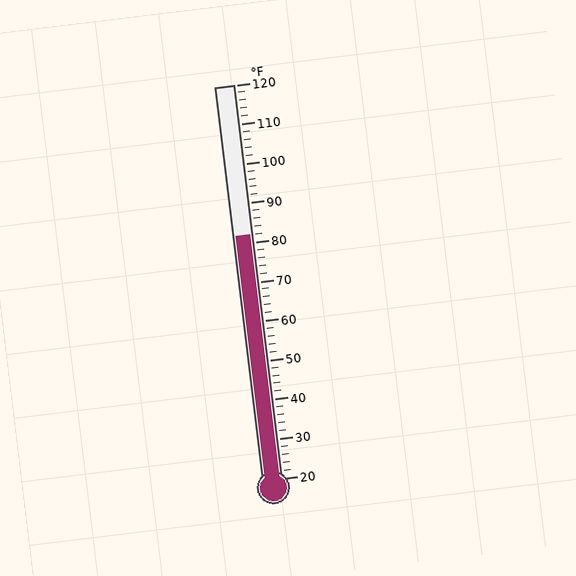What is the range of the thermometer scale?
The thermometer scale ranges from 20°F to 120°F.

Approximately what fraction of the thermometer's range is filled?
The thermometer is filled to approximately 60% of its range.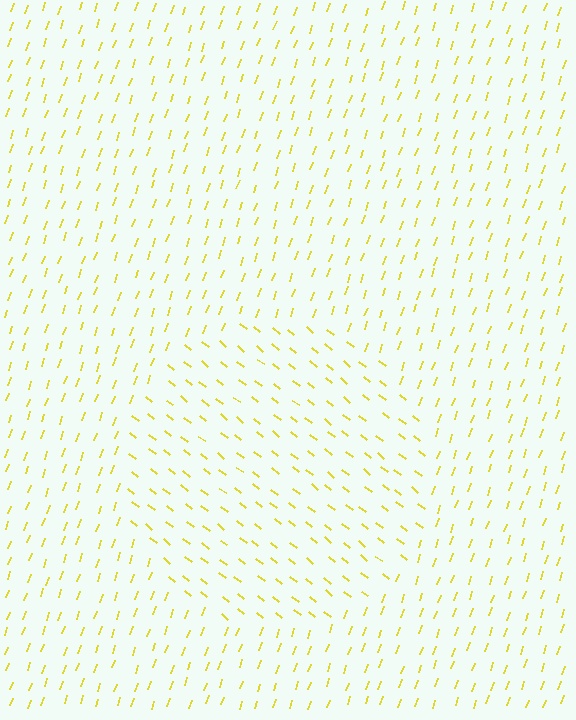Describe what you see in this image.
The image is filled with small yellow line segments. A circle region in the image has lines oriented differently from the surrounding lines, creating a visible texture boundary.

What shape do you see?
I see a circle.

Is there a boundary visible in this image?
Yes, there is a texture boundary formed by a change in line orientation.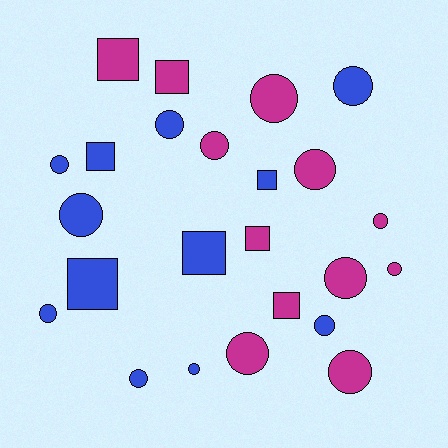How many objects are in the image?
There are 24 objects.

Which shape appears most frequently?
Circle, with 16 objects.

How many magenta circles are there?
There are 8 magenta circles.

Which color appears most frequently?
Magenta, with 12 objects.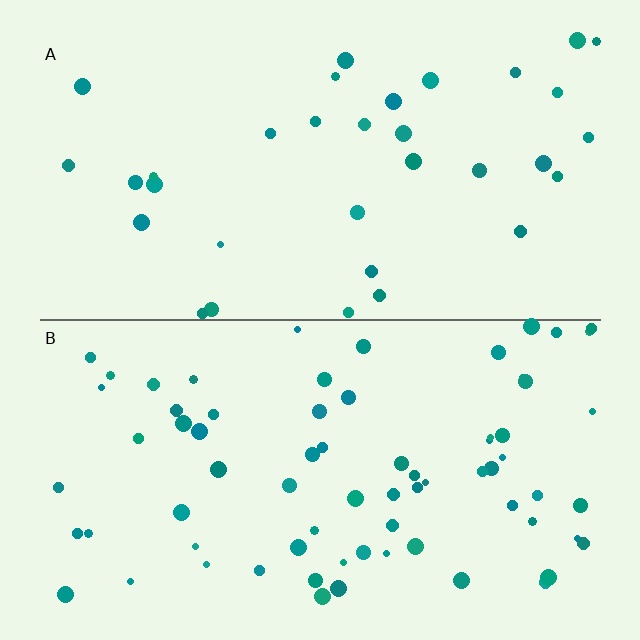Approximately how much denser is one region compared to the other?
Approximately 2.1× — region B over region A.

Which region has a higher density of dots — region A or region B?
B (the bottom).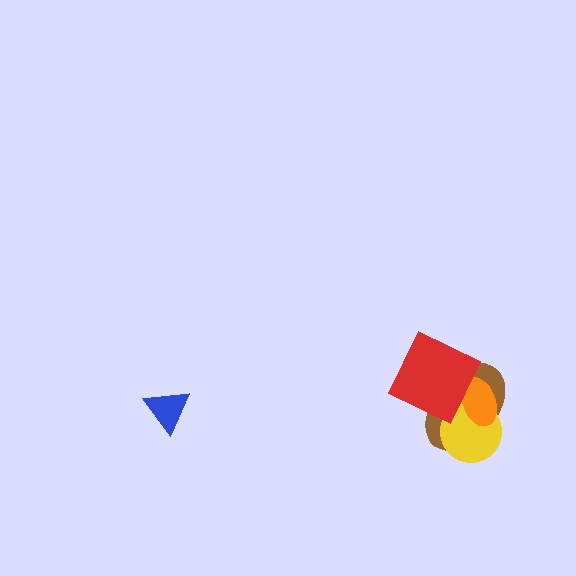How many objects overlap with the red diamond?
3 objects overlap with the red diamond.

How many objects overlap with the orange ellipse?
3 objects overlap with the orange ellipse.